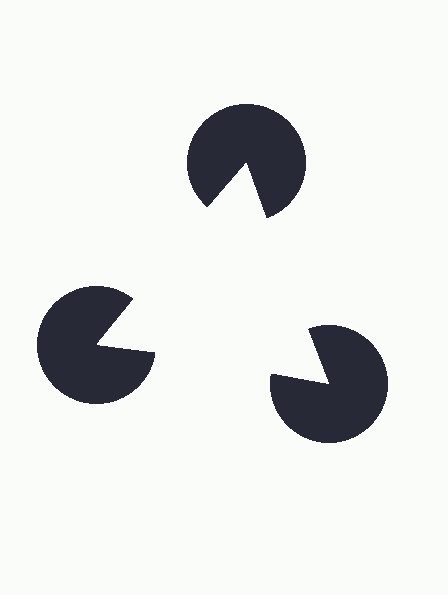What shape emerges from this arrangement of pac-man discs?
An illusory triangle — its edges are inferred from the aligned wedge cuts in the pac-man discs, not physically drawn.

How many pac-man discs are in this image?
There are 3 — one at each vertex of the illusory triangle.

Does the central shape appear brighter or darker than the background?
It typically appears slightly brighter than the background, even though no actual brightness change is drawn.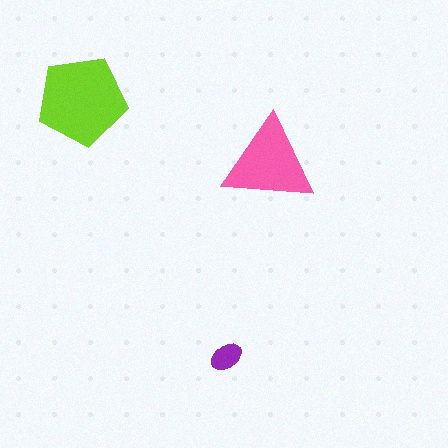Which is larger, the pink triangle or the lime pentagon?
The lime pentagon.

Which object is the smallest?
The purple ellipse.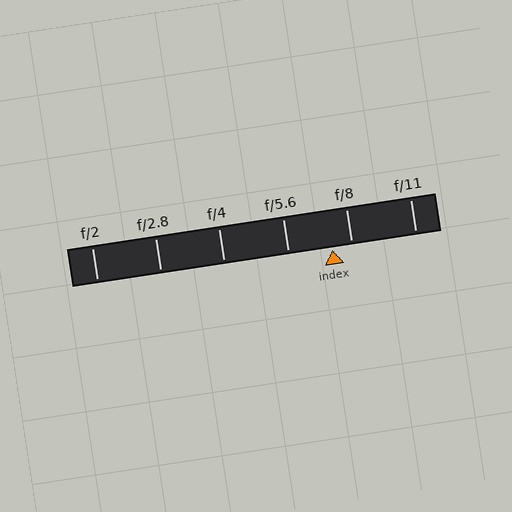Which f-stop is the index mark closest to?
The index mark is closest to f/8.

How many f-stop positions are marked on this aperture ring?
There are 6 f-stop positions marked.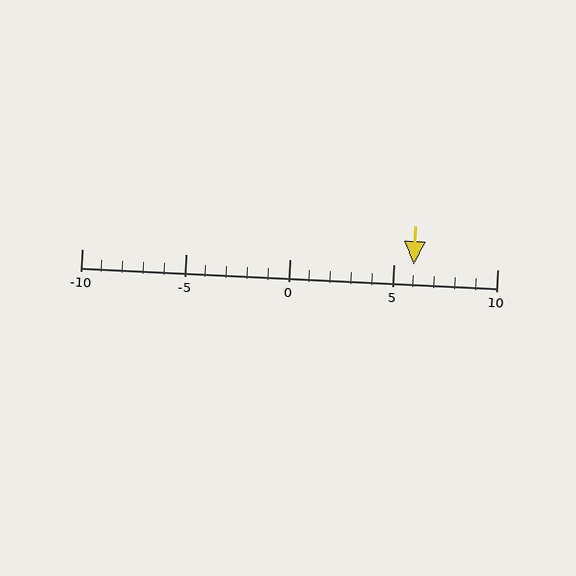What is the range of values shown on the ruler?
The ruler shows values from -10 to 10.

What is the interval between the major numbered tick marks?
The major tick marks are spaced 5 units apart.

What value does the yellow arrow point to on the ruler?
The yellow arrow points to approximately 6.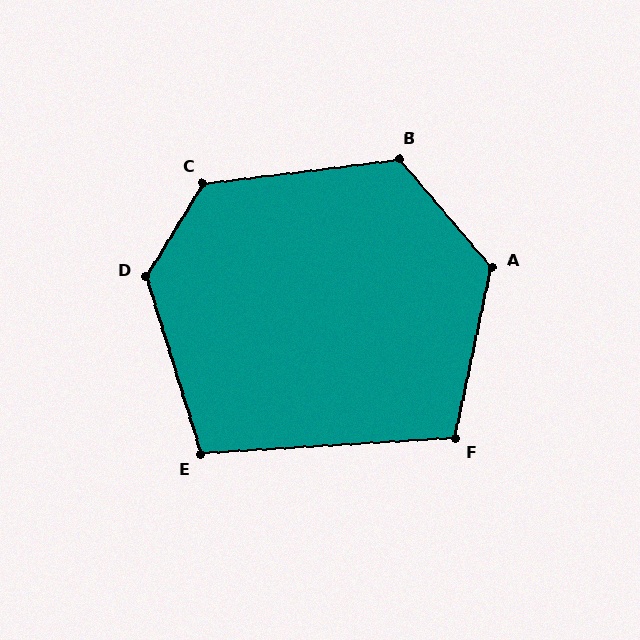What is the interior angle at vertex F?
Approximately 106 degrees (obtuse).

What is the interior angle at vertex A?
Approximately 128 degrees (obtuse).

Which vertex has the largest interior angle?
D, at approximately 131 degrees.